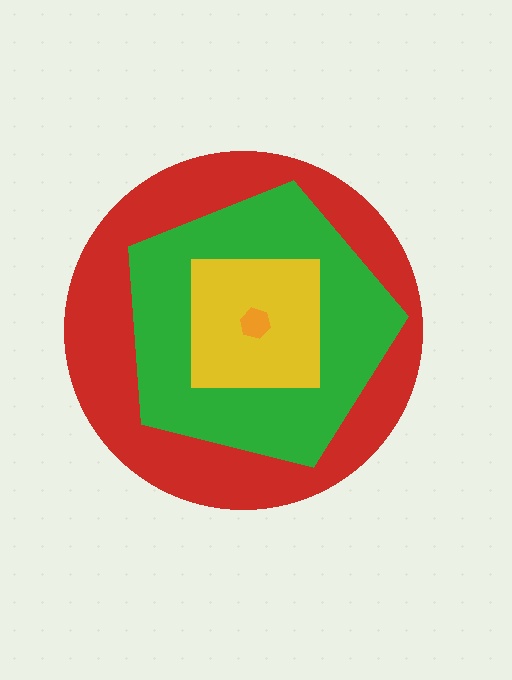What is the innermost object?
The orange hexagon.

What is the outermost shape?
The red circle.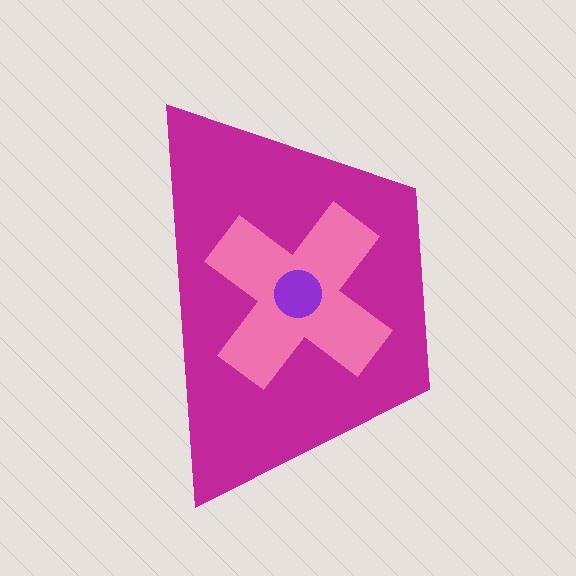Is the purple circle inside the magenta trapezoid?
Yes.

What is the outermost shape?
The magenta trapezoid.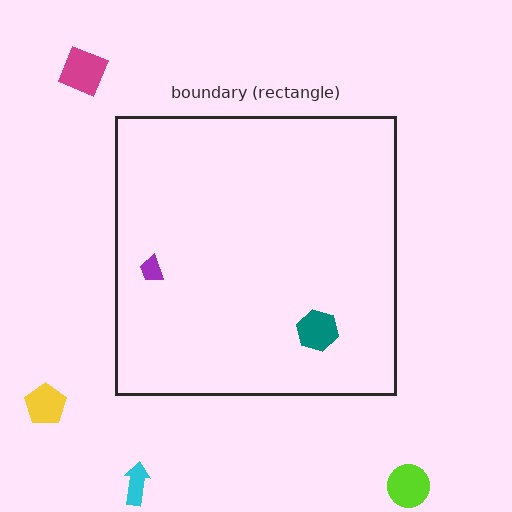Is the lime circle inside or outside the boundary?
Outside.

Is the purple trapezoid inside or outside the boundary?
Inside.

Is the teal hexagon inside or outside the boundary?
Inside.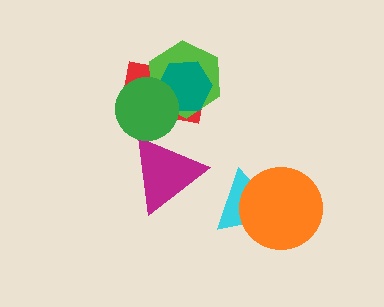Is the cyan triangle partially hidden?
Yes, it is partially covered by another shape.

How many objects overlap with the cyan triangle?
1 object overlaps with the cyan triangle.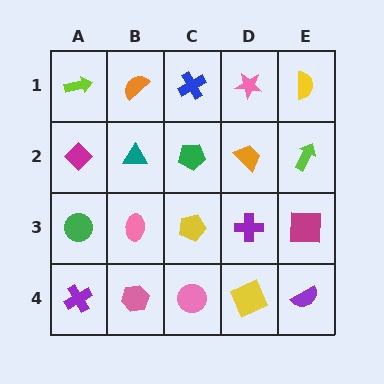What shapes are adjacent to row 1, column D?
An orange trapezoid (row 2, column D), a blue cross (row 1, column C), a yellow semicircle (row 1, column E).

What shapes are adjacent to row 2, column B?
An orange semicircle (row 1, column B), a pink ellipse (row 3, column B), a magenta diamond (row 2, column A), a green pentagon (row 2, column C).